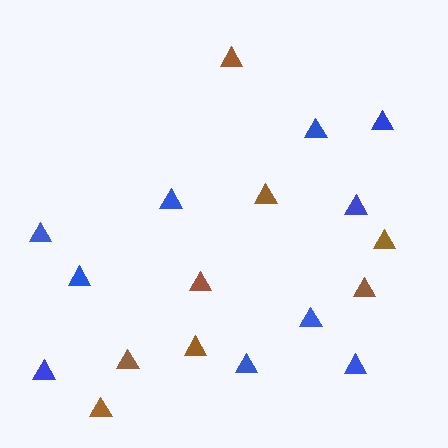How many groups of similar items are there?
There are 2 groups: one group of blue triangles (10) and one group of brown triangles (8).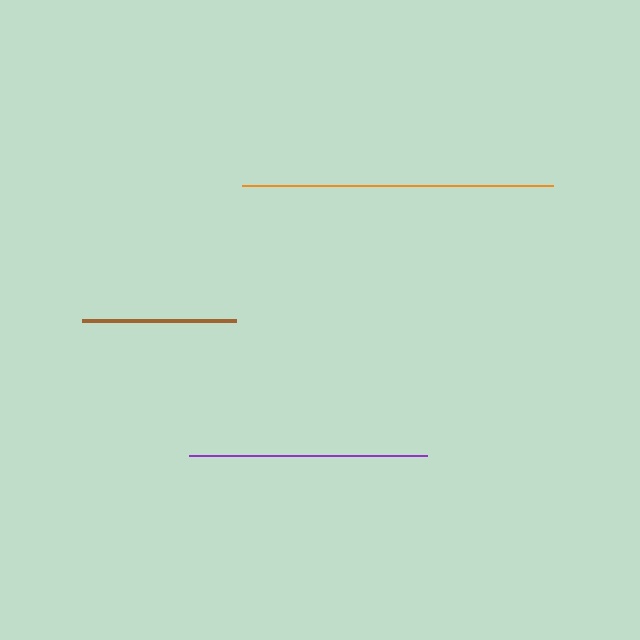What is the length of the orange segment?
The orange segment is approximately 311 pixels long.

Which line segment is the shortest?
The brown line is the shortest at approximately 154 pixels.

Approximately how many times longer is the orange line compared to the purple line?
The orange line is approximately 1.3 times the length of the purple line.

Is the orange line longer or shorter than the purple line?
The orange line is longer than the purple line.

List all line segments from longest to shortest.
From longest to shortest: orange, purple, brown.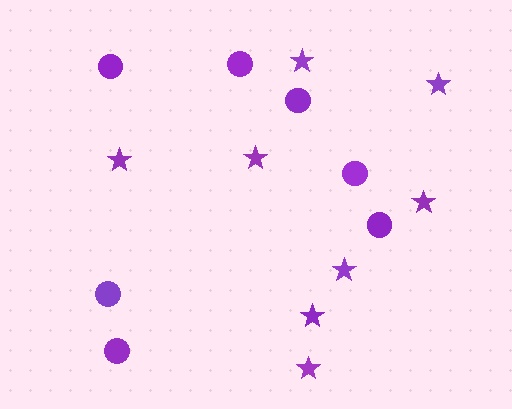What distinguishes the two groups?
There are 2 groups: one group of stars (8) and one group of circles (7).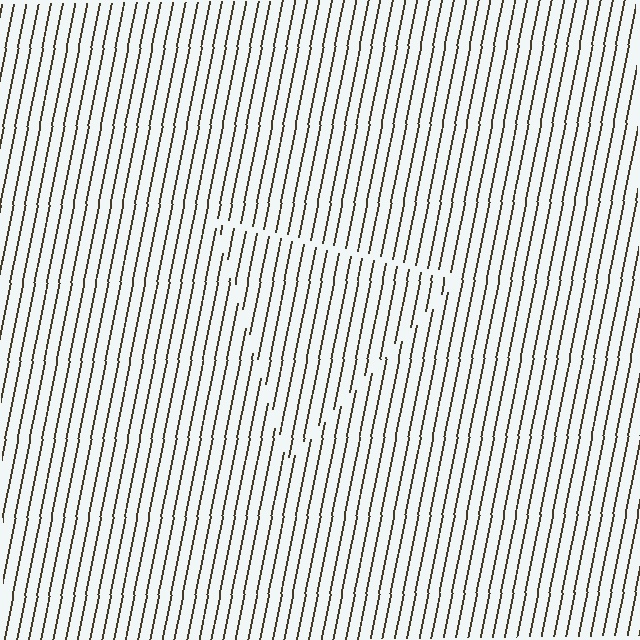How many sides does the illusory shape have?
3 sides — the line-ends trace a triangle.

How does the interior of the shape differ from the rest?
The interior of the shape contains the same grating, shifted by half a period — the contour is defined by the phase discontinuity where line-ends from the inner and outer gratings abut.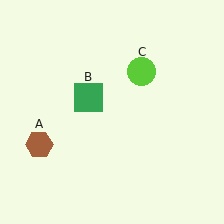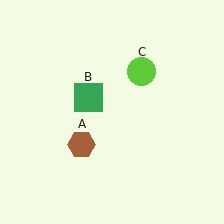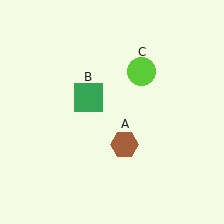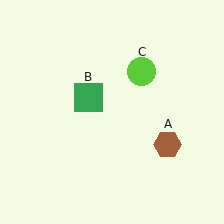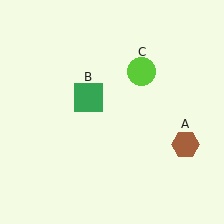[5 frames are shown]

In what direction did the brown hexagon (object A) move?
The brown hexagon (object A) moved right.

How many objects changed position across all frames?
1 object changed position: brown hexagon (object A).